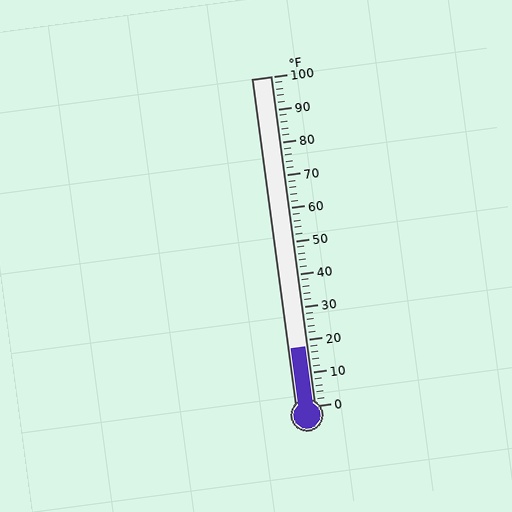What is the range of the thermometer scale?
The thermometer scale ranges from 0°F to 100°F.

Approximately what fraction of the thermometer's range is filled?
The thermometer is filled to approximately 20% of its range.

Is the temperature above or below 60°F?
The temperature is below 60°F.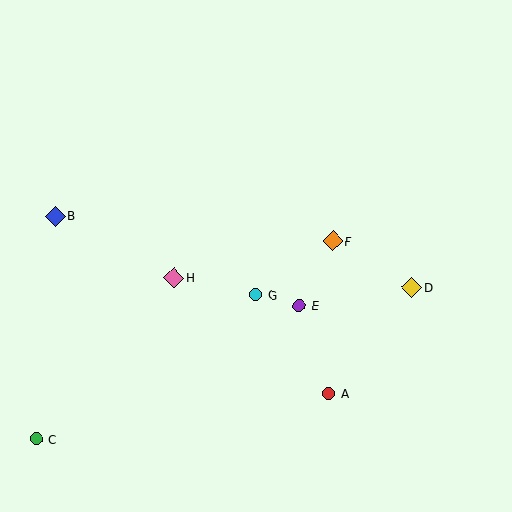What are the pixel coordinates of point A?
Point A is at (329, 393).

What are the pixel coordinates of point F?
Point F is at (333, 241).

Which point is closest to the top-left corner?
Point B is closest to the top-left corner.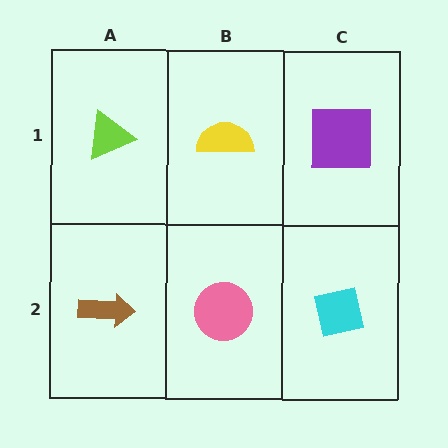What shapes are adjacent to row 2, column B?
A yellow semicircle (row 1, column B), a brown arrow (row 2, column A), a cyan square (row 2, column C).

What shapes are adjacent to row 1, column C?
A cyan square (row 2, column C), a yellow semicircle (row 1, column B).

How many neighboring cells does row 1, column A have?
2.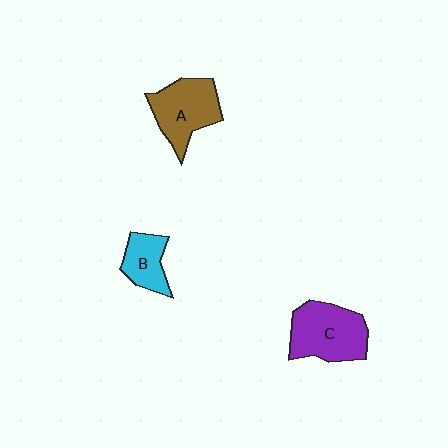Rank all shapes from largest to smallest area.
From largest to smallest: C (purple), A (brown), B (cyan).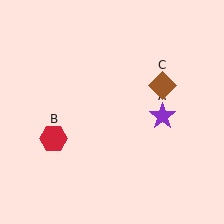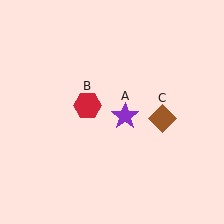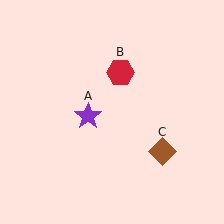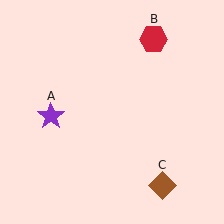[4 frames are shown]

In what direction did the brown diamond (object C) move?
The brown diamond (object C) moved down.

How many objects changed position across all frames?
3 objects changed position: purple star (object A), red hexagon (object B), brown diamond (object C).